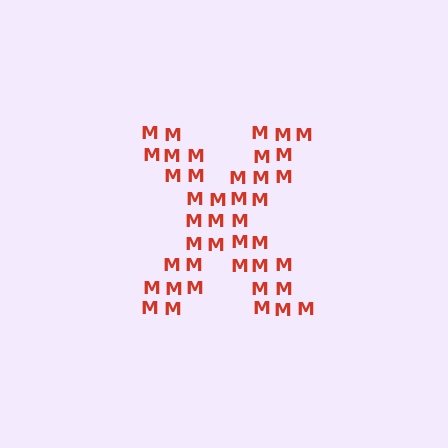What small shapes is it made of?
It is made of small letter M's.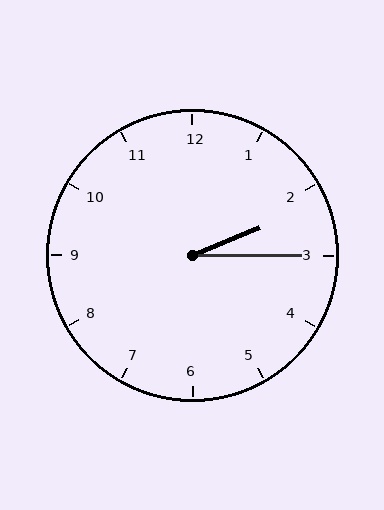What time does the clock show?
2:15.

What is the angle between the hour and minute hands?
Approximately 22 degrees.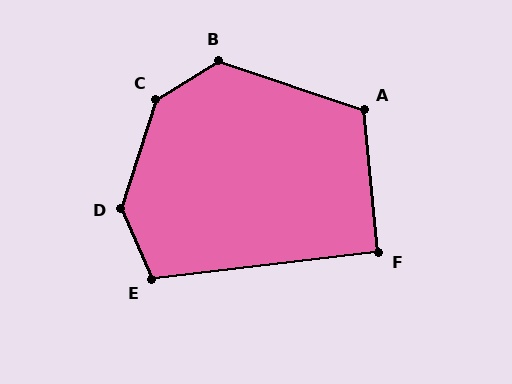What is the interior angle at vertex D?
Approximately 139 degrees (obtuse).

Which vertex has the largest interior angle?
C, at approximately 139 degrees.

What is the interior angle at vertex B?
Approximately 130 degrees (obtuse).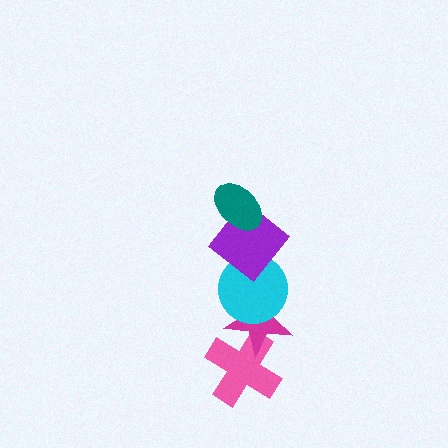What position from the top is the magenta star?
The magenta star is 4th from the top.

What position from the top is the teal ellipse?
The teal ellipse is 1st from the top.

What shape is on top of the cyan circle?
The purple diamond is on top of the cyan circle.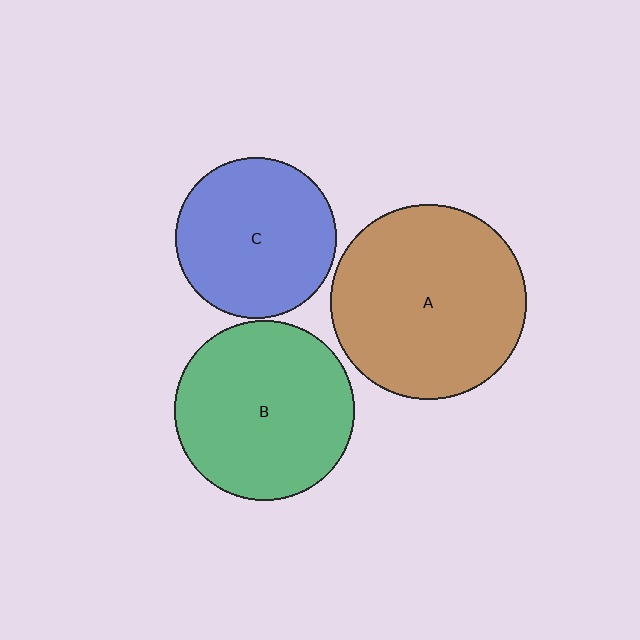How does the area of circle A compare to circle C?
Approximately 1.5 times.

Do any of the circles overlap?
No, none of the circles overlap.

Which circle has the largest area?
Circle A (brown).